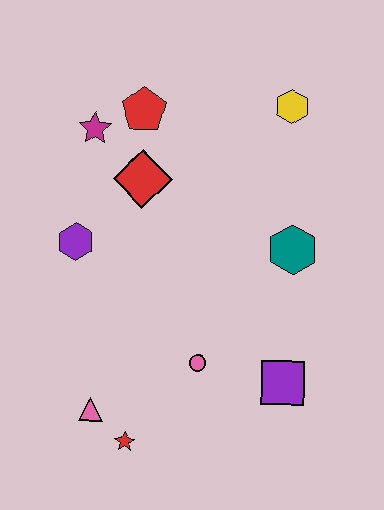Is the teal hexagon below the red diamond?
Yes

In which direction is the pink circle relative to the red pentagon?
The pink circle is below the red pentagon.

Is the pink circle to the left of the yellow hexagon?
Yes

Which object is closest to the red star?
The pink triangle is closest to the red star.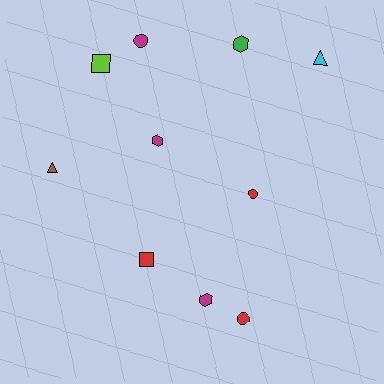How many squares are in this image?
There are 2 squares.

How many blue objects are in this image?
There are no blue objects.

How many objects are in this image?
There are 10 objects.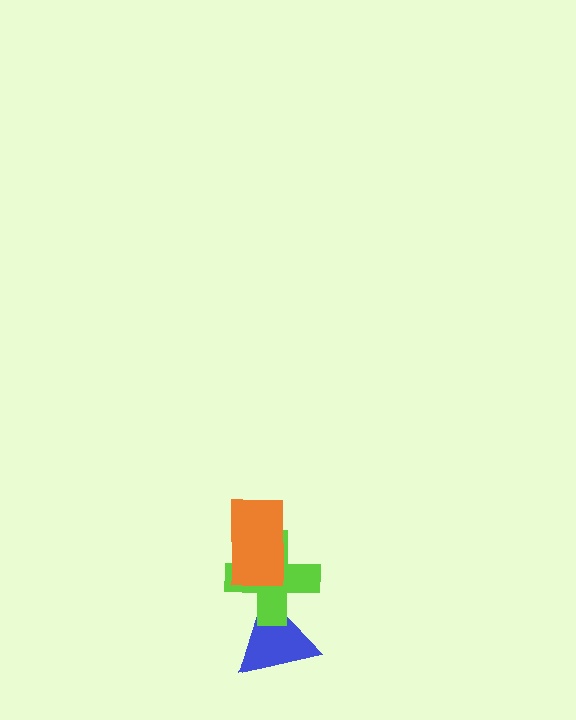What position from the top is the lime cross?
The lime cross is 2nd from the top.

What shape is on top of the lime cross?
The orange rectangle is on top of the lime cross.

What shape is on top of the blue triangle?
The lime cross is on top of the blue triangle.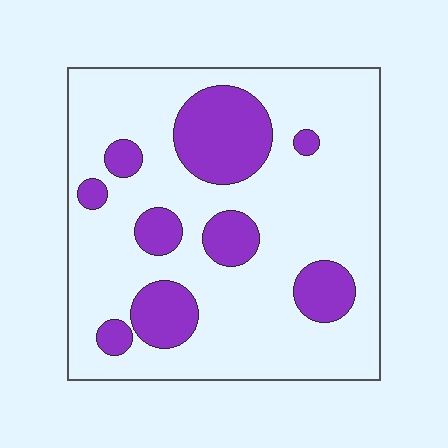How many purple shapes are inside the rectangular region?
9.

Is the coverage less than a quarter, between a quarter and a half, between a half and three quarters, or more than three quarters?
Less than a quarter.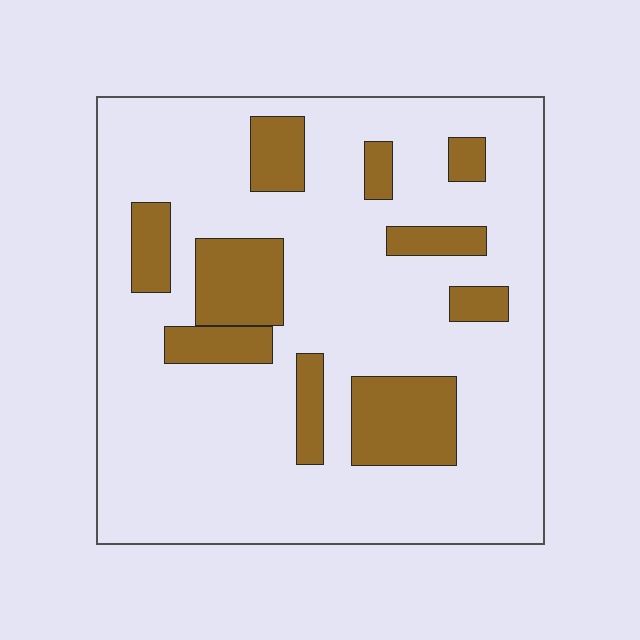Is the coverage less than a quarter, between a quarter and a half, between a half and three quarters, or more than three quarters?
Less than a quarter.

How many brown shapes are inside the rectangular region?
10.